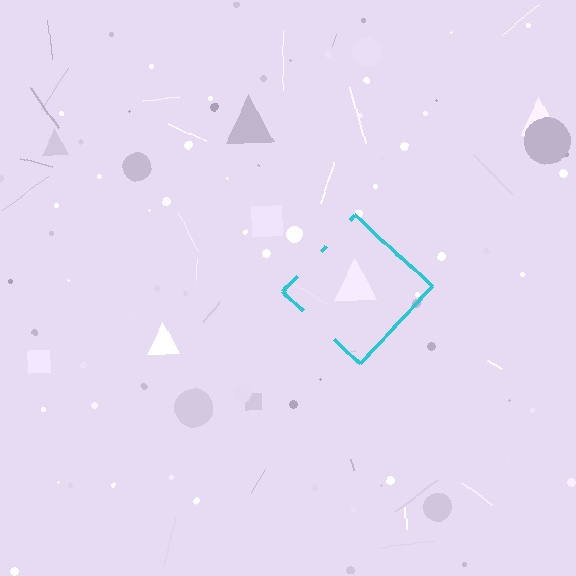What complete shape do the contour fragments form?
The contour fragments form a diamond.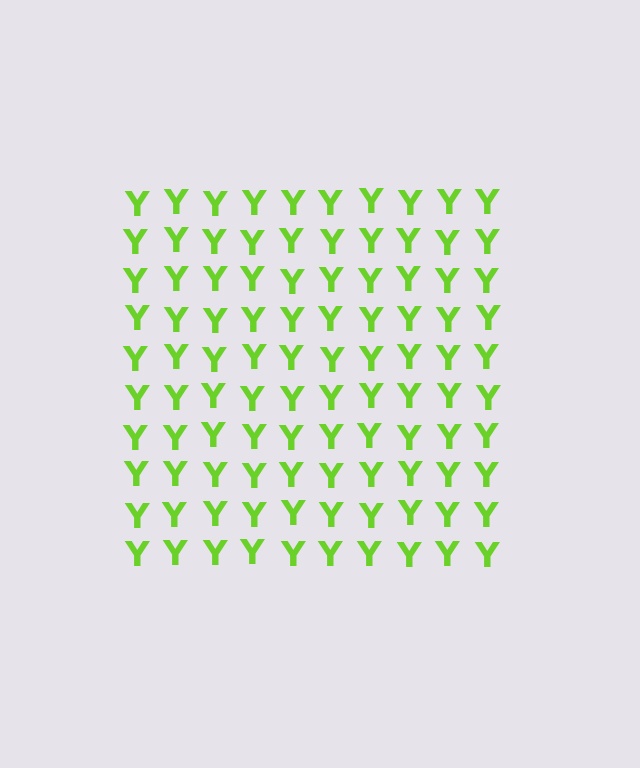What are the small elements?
The small elements are letter Y's.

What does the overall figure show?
The overall figure shows a square.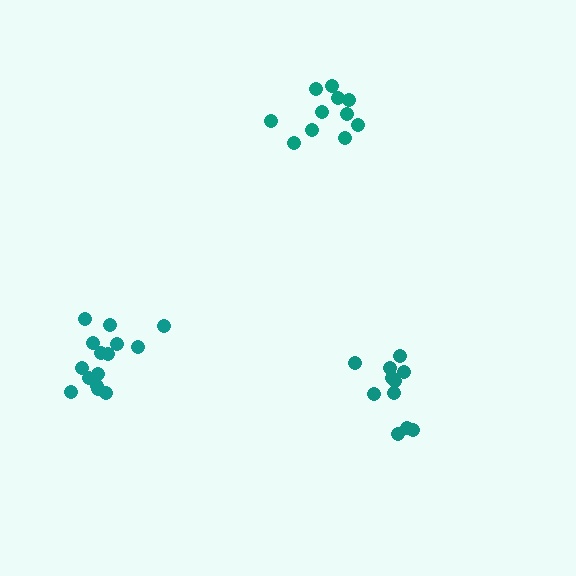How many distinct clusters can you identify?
There are 3 distinct clusters.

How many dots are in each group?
Group 1: 11 dots, Group 2: 15 dots, Group 3: 11 dots (37 total).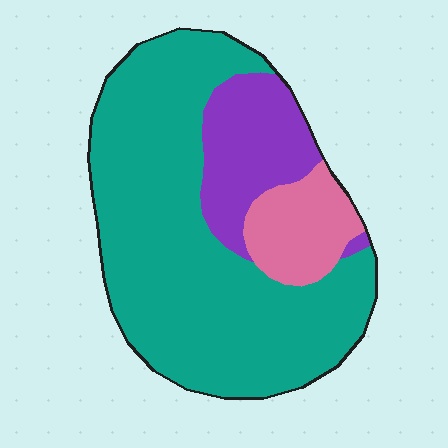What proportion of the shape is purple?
Purple takes up about one sixth (1/6) of the shape.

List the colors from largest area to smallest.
From largest to smallest: teal, purple, pink.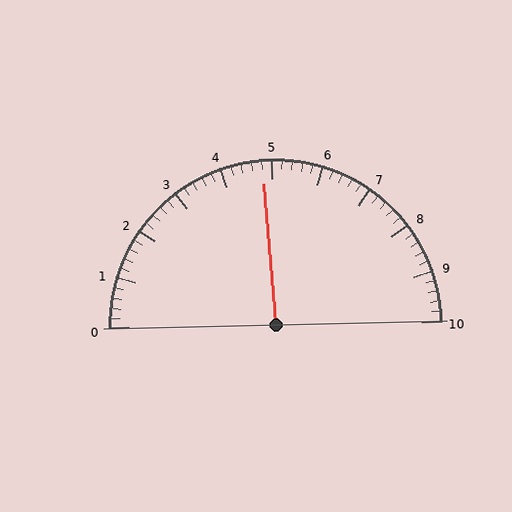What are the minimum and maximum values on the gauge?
The gauge ranges from 0 to 10.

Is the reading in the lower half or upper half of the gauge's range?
The reading is in the lower half of the range (0 to 10).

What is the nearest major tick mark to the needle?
The nearest major tick mark is 5.